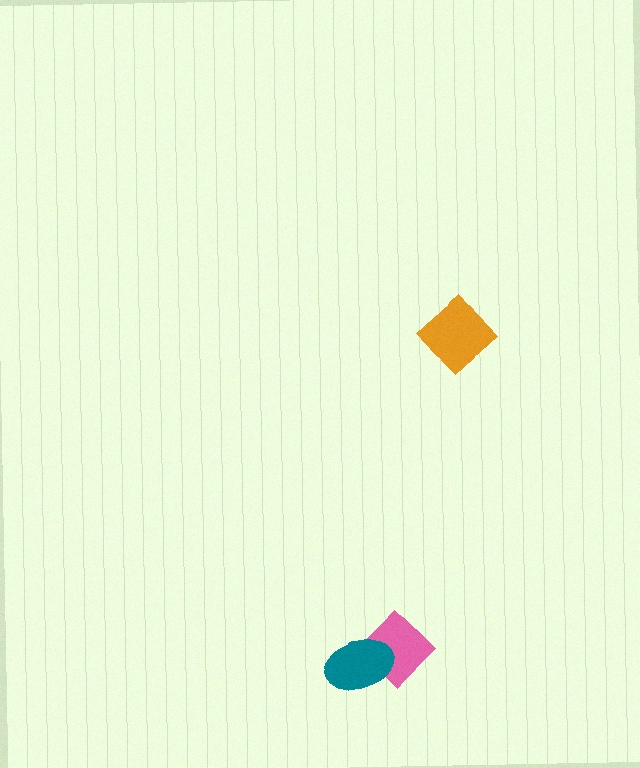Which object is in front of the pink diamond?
The teal ellipse is in front of the pink diamond.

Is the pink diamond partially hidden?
Yes, it is partially covered by another shape.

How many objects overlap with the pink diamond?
1 object overlaps with the pink diamond.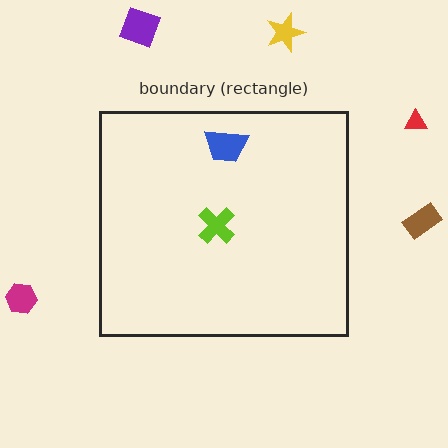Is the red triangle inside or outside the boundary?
Outside.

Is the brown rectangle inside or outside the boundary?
Outside.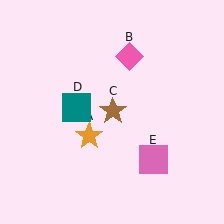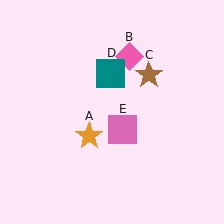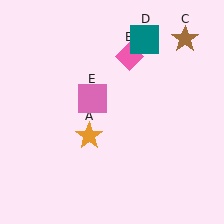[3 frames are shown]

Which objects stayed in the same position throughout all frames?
Orange star (object A) and pink diamond (object B) remained stationary.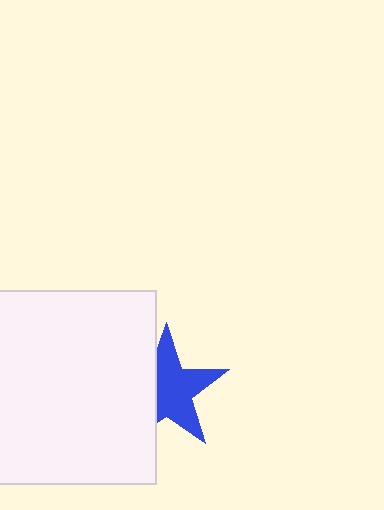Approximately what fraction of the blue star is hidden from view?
Roughly 36% of the blue star is hidden behind the white square.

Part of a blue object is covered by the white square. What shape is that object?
It is a star.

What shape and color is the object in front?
The object in front is a white square.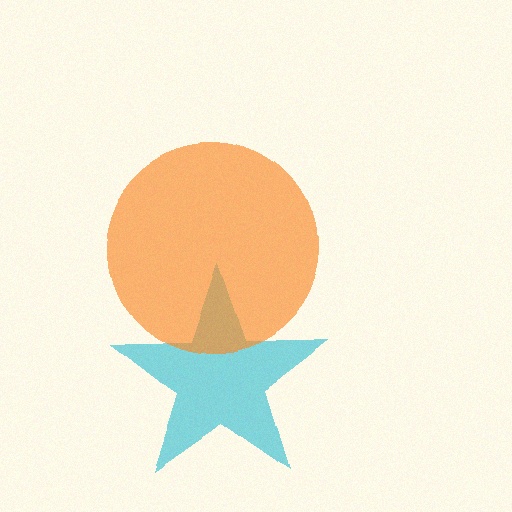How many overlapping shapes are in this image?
There are 2 overlapping shapes in the image.